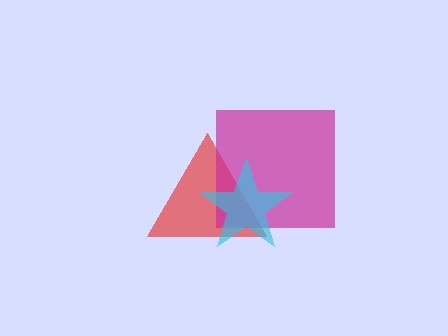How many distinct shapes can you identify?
There are 3 distinct shapes: a red triangle, a magenta square, a cyan star.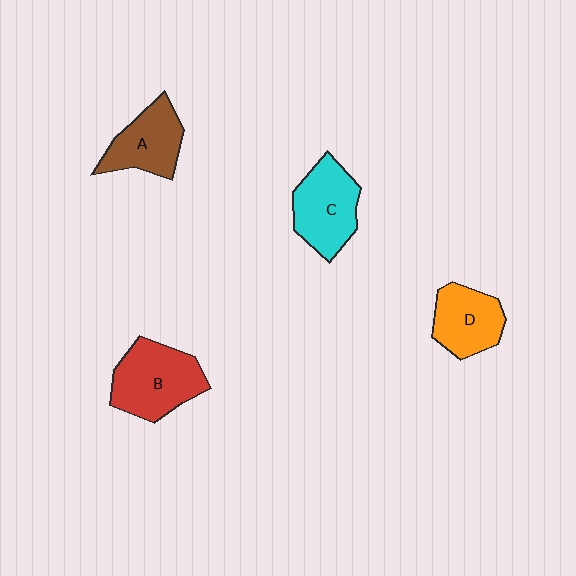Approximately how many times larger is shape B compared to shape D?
Approximately 1.3 times.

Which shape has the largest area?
Shape B (red).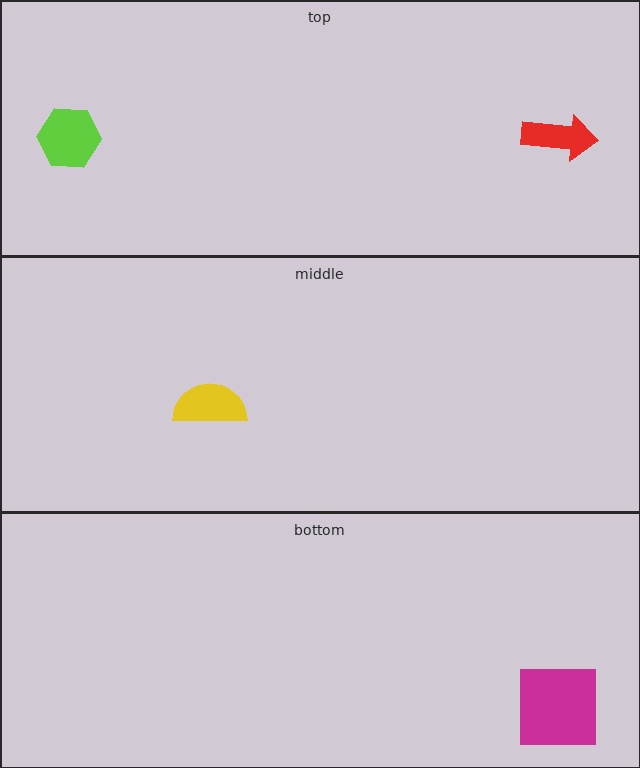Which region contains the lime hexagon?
The top region.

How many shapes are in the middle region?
1.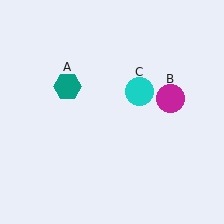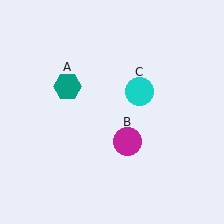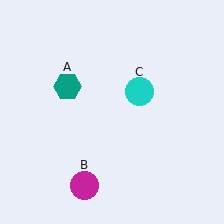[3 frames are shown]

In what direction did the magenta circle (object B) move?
The magenta circle (object B) moved down and to the left.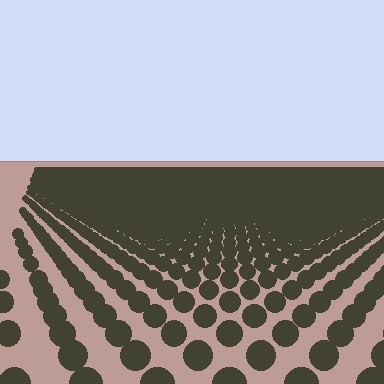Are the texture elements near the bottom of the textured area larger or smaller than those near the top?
Larger. Near the bottom, elements are closer to the viewer and appear at a bigger on-screen size.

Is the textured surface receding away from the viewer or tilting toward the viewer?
The surface is receding away from the viewer. Texture elements get smaller and denser toward the top.